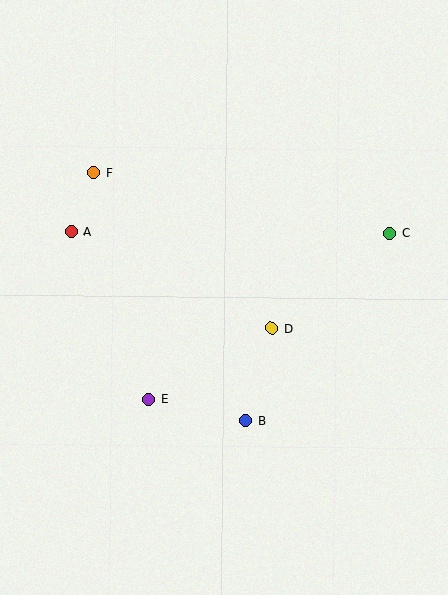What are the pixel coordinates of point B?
Point B is at (246, 421).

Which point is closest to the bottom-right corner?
Point B is closest to the bottom-right corner.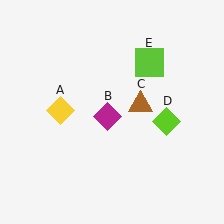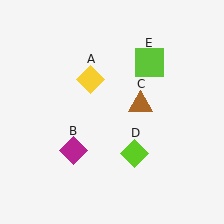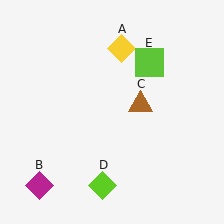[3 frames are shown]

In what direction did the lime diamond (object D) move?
The lime diamond (object D) moved down and to the left.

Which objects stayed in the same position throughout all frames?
Brown triangle (object C) and lime square (object E) remained stationary.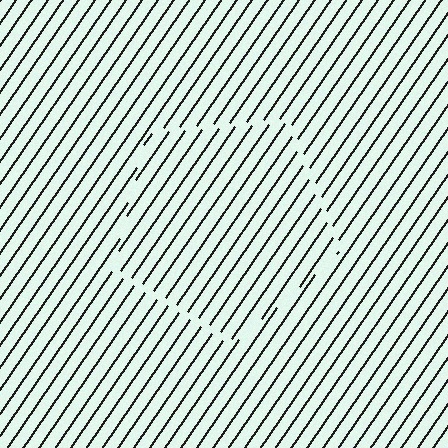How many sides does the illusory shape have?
5 sides — the line-ends trace a pentagon.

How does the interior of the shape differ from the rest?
The interior of the shape contains the same grating, shifted by half a period — the contour is defined by the phase discontinuity where line-ends from the inner and outer gratings abut.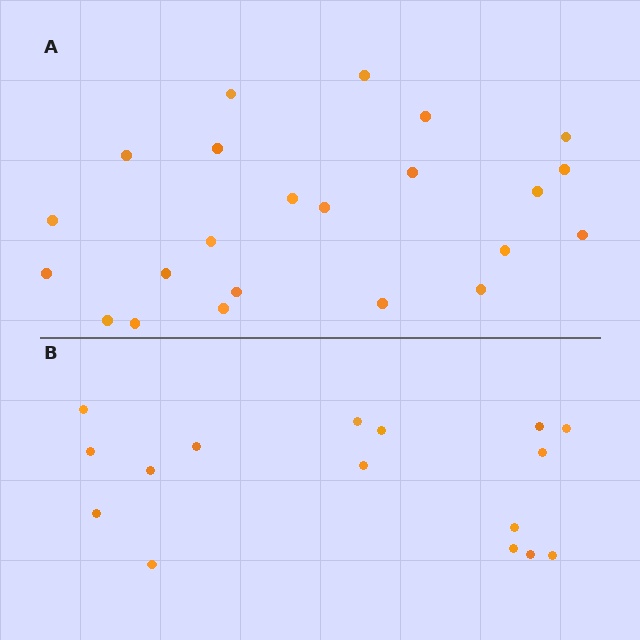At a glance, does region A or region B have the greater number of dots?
Region A (the top region) has more dots.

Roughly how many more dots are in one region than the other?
Region A has roughly 8 or so more dots than region B.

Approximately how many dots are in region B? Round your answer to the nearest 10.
About 20 dots. (The exact count is 16, which rounds to 20.)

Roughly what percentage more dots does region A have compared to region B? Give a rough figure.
About 45% more.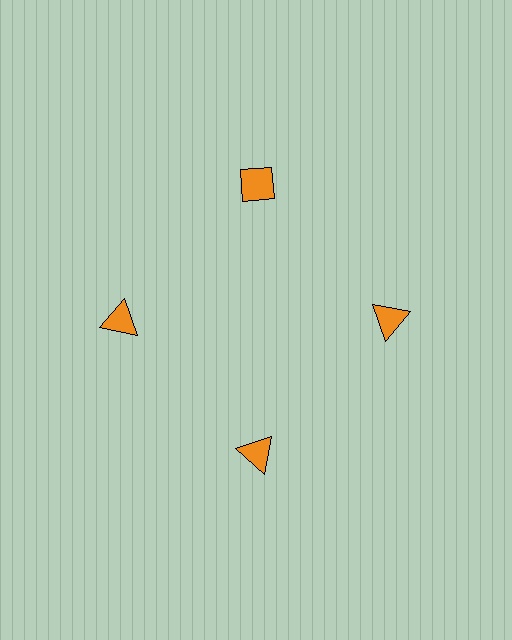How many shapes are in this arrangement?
There are 4 shapes arranged in a ring pattern.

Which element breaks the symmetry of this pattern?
The orange diamond at roughly the 12 o'clock position breaks the symmetry. All other shapes are orange triangles.